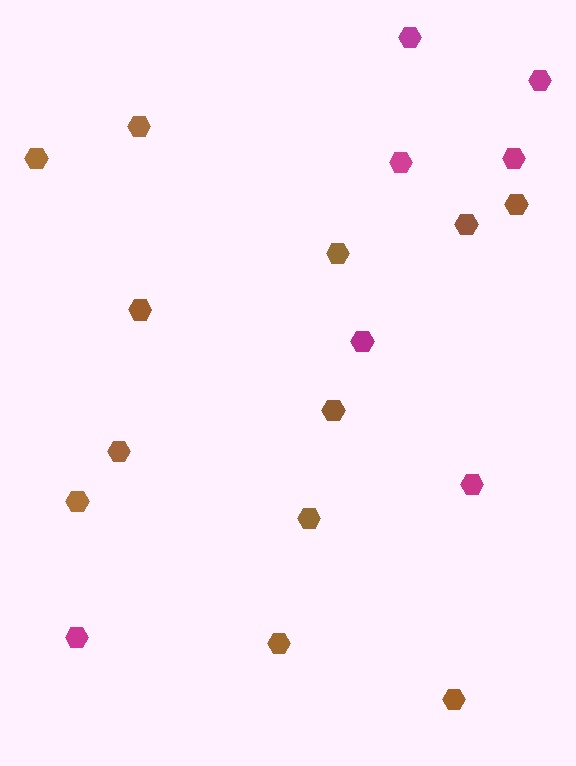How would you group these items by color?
There are 2 groups: one group of brown hexagons (12) and one group of magenta hexagons (7).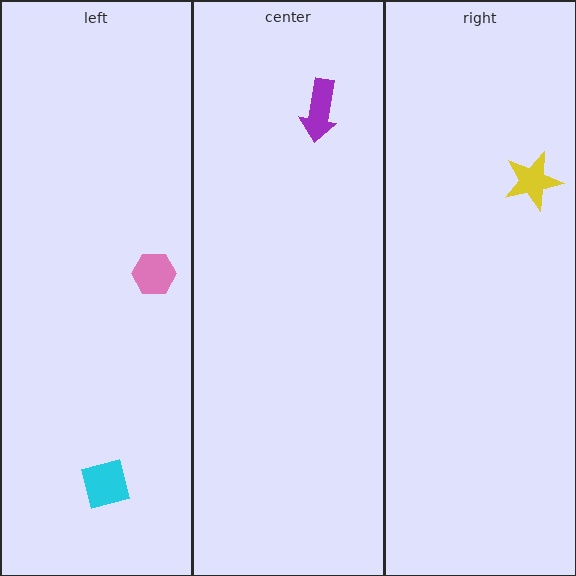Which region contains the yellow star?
The right region.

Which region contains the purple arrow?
The center region.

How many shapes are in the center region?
1.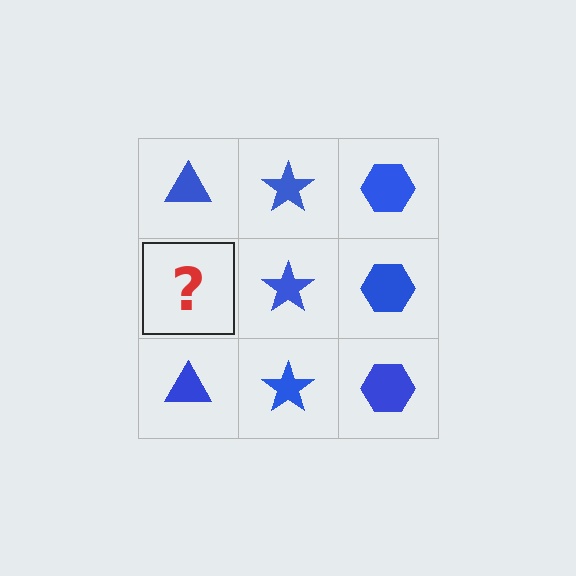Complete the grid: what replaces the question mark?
The question mark should be replaced with a blue triangle.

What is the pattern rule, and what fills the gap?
The rule is that each column has a consistent shape. The gap should be filled with a blue triangle.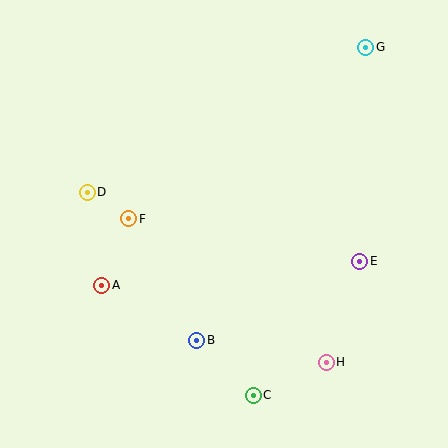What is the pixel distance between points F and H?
The distance between F and H is 244 pixels.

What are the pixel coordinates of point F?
Point F is at (129, 219).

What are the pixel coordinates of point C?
Point C is at (253, 395).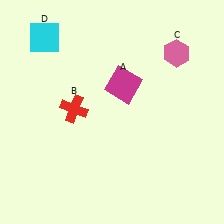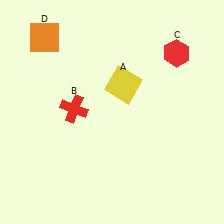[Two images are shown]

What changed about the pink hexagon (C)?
In Image 1, C is pink. In Image 2, it changed to red.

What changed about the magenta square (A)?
In Image 1, A is magenta. In Image 2, it changed to yellow.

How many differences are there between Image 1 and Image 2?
There are 3 differences between the two images.